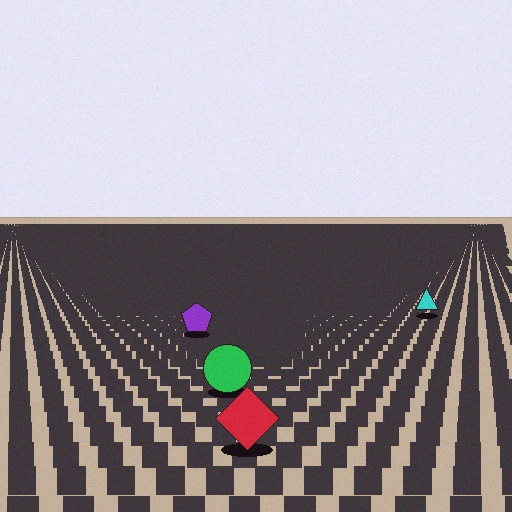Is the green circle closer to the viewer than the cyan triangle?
Yes. The green circle is closer — you can tell from the texture gradient: the ground texture is coarser near it.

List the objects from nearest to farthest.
From nearest to farthest: the red diamond, the green circle, the purple pentagon, the cyan triangle.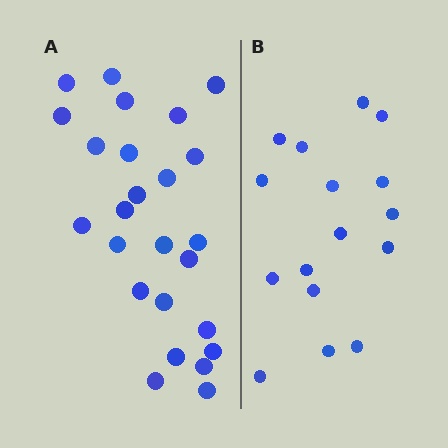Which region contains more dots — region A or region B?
Region A (the left region) has more dots.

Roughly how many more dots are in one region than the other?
Region A has roughly 8 or so more dots than region B.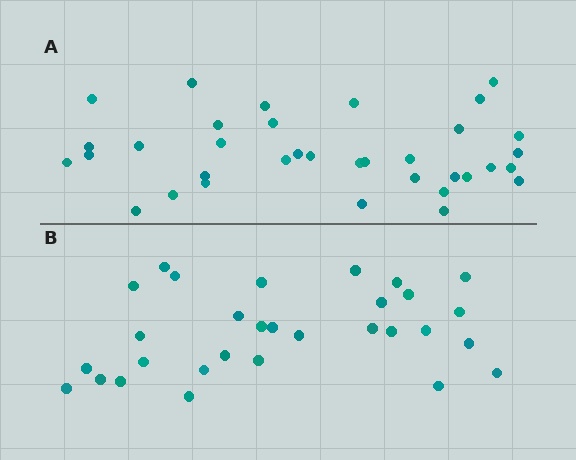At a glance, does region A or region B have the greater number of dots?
Region A (the top region) has more dots.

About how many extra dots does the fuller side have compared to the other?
Region A has about 5 more dots than region B.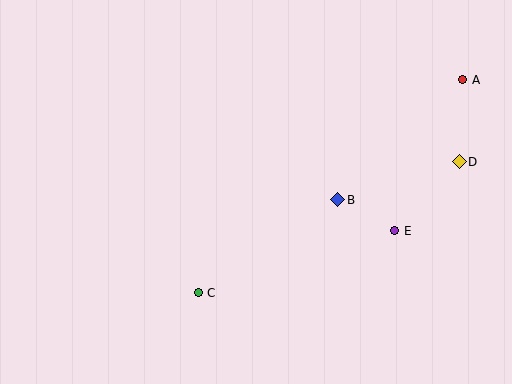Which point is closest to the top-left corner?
Point C is closest to the top-left corner.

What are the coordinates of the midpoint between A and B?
The midpoint between A and B is at (400, 140).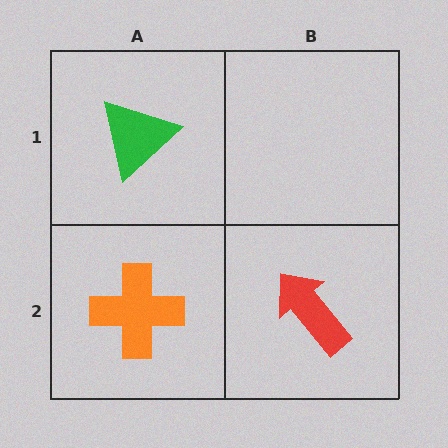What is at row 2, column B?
A red arrow.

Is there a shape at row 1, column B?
No, that cell is empty.